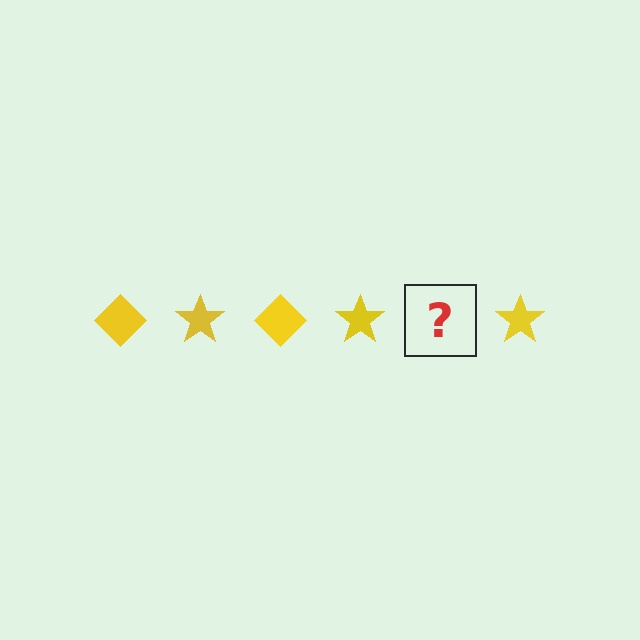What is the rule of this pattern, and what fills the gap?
The rule is that the pattern cycles through diamond, star shapes in yellow. The gap should be filled with a yellow diamond.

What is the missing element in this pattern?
The missing element is a yellow diamond.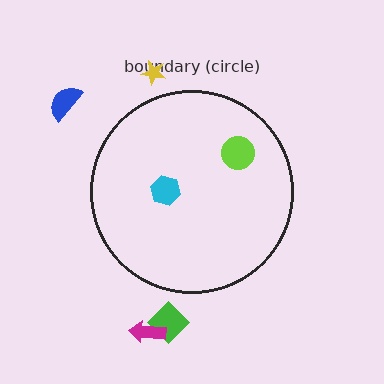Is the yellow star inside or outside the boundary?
Outside.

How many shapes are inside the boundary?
2 inside, 4 outside.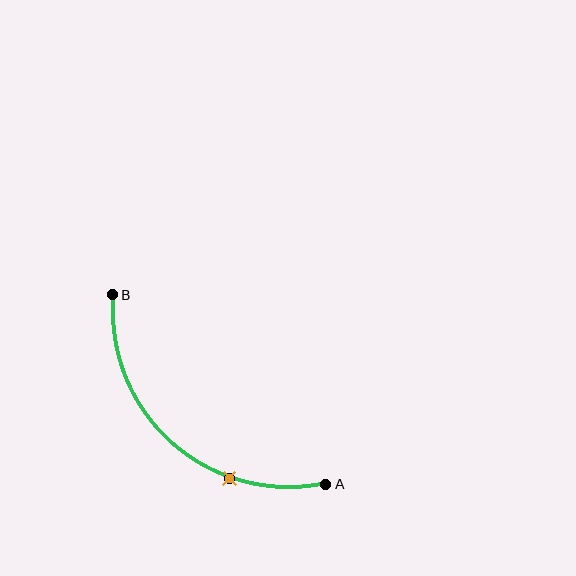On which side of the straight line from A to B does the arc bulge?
The arc bulges below and to the left of the straight line connecting A and B.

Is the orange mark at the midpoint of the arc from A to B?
No. The orange mark lies on the arc but is closer to endpoint A. The arc midpoint would be at the point on the curve equidistant along the arc from both A and B.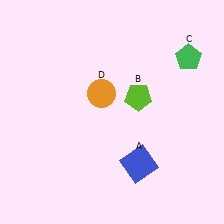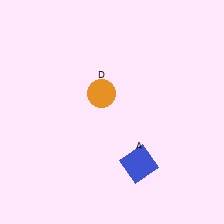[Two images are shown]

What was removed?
The lime pentagon (B), the green pentagon (C) were removed in Image 2.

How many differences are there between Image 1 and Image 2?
There are 2 differences between the two images.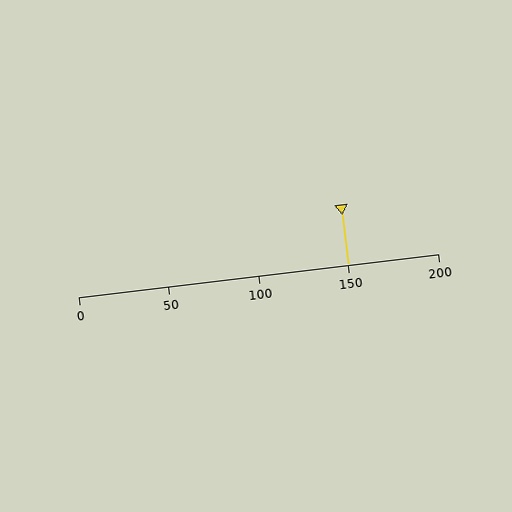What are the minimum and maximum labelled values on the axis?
The axis runs from 0 to 200.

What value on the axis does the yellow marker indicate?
The marker indicates approximately 150.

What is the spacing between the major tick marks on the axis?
The major ticks are spaced 50 apart.